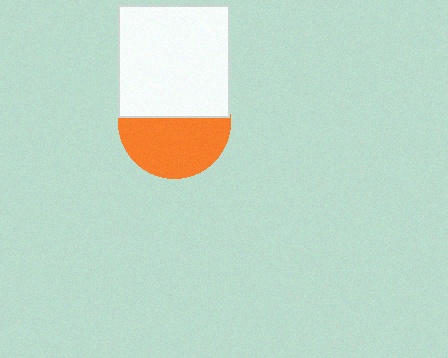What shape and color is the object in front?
The object in front is a white square.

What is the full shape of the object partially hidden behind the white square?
The partially hidden object is an orange circle.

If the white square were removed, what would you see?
You would see the complete orange circle.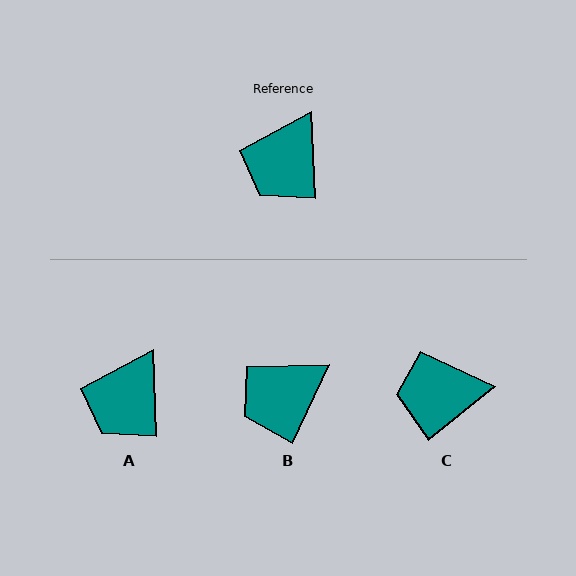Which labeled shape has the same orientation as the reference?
A.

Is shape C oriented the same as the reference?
No, it is off by about 54 degrees.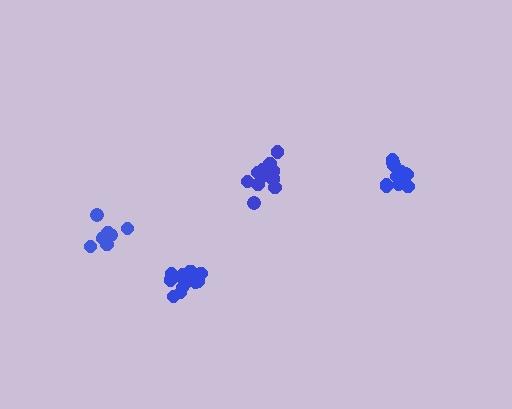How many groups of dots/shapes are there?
There are 4 groups.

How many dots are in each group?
Group 1: 13 dots, Group 2: 9 dots, Group 3: 14 dots, Group 4: 12 dots (48 total).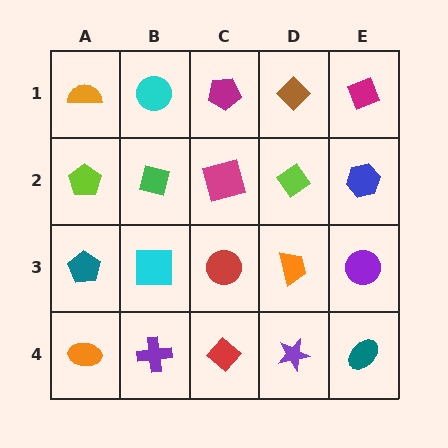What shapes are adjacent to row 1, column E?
A blue hexagon (row 2, column E), a brown diamond (row 1, column D).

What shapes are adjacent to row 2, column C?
A magenta pentagon (row 1, column C), a red circle (row 3, column C), a green square (row 2, column B), a lime diamond (row 2, column D).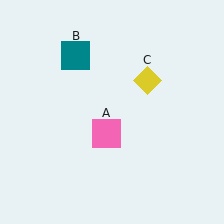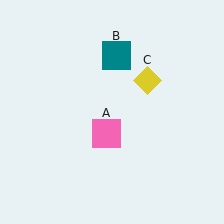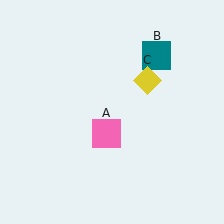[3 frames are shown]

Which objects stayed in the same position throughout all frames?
Pink square (object A) and yellow diamond (object C) remained stationary.